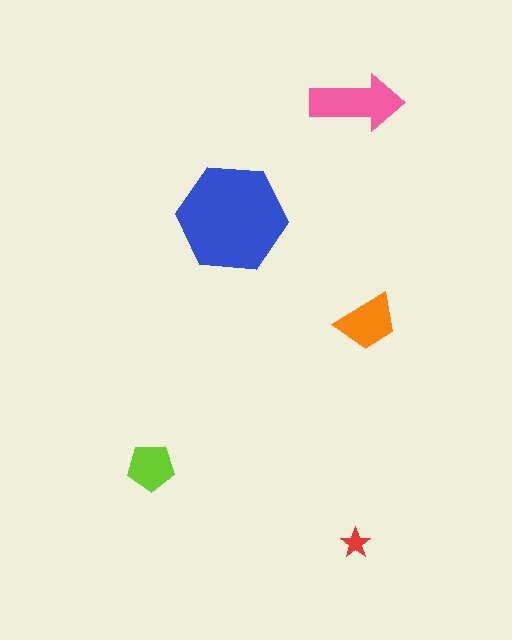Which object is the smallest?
The red star.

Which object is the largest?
The blue hexagon.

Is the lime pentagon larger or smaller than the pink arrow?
Smaller.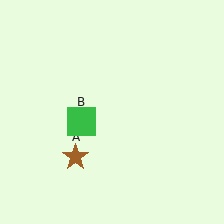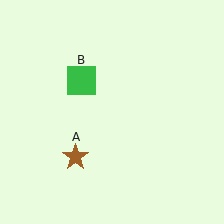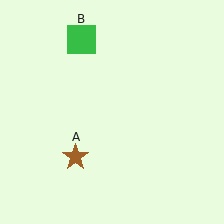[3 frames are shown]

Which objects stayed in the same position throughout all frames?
Brown star (object A) remained stationary.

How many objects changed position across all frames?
1 object changed position: green square (object B).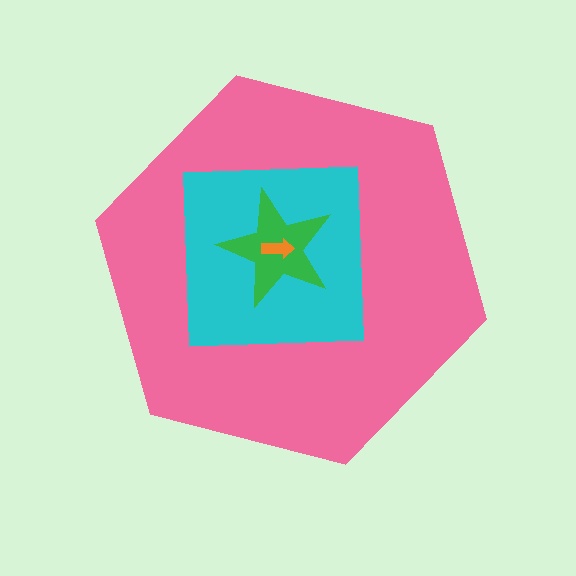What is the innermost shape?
The orange arrow.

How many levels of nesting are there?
4.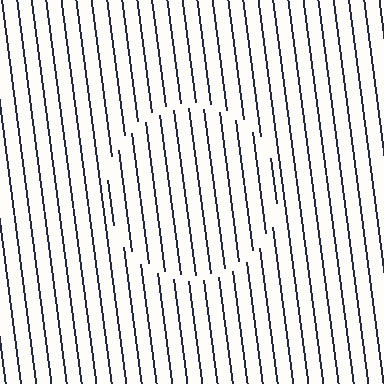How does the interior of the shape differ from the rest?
The interior of the shape contains the same grating, shifted by half a period — the contour is defined by the phase discontinuity where line-ends from the inner and outer gratings abut.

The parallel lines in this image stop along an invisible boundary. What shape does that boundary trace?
An illusory circle. The interior of the shape contains the same grating, shifted by half a period — the contour is defined by the phase discontinuity where line-ends from the inner and outer gratings abut.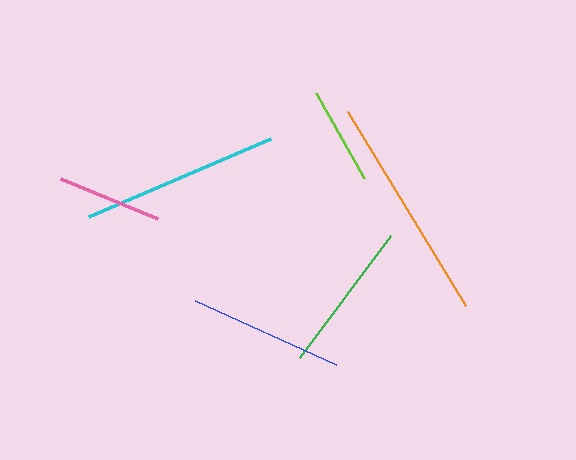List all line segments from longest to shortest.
From longest to shortest: orange, cyan, blue, green, pink, lime.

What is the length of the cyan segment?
The cyan segment is approximately 198 pixels long.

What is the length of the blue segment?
The blue segment is approximately 154 pixels long.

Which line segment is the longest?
The orange line is the longest at approximately 227 pixels.